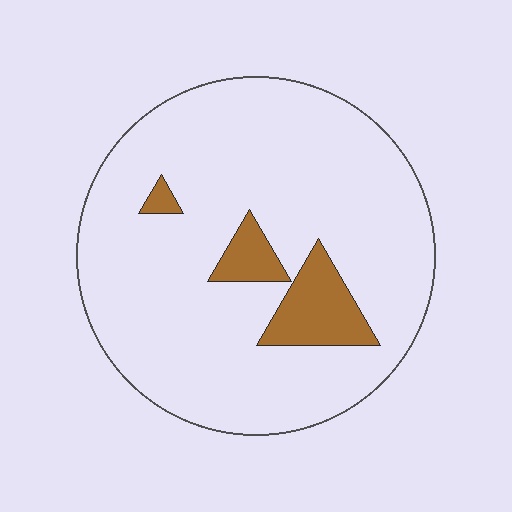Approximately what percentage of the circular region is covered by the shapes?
Approximately 10%.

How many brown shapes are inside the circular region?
3.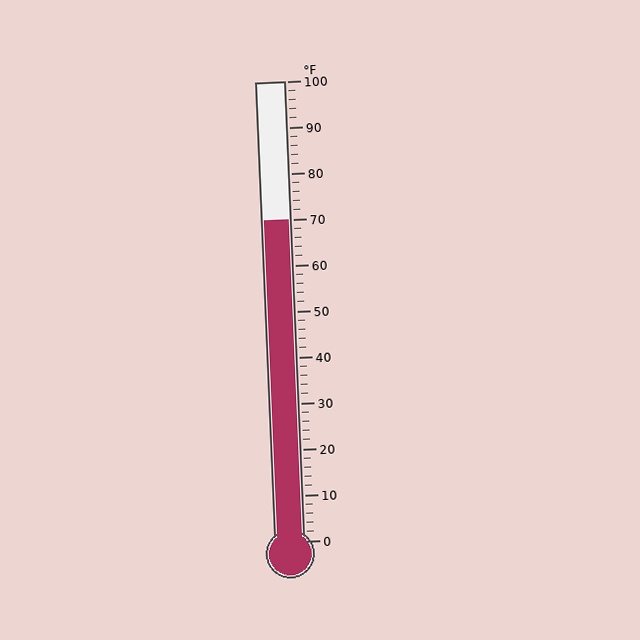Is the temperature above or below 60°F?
The temperature is above 60°F.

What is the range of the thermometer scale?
The thermometer scale ranges from 0°F to 100°F.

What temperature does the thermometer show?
The thermometer shows approximately 70°F.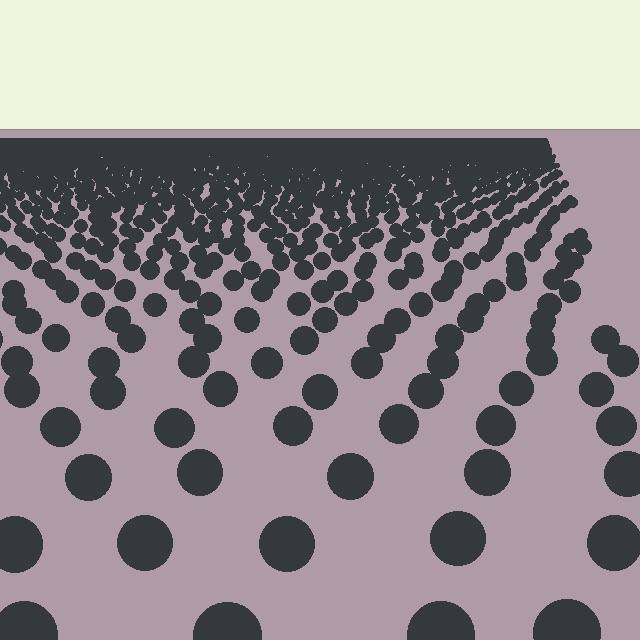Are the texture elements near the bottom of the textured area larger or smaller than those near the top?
Larger. Near the bottom, elements are closer to the viewer and appear at a bigger on-screen size.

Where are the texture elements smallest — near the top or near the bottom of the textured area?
Near the top.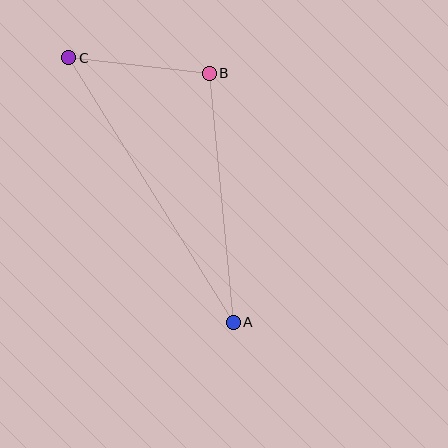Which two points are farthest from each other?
Points A and C are farthest from each other.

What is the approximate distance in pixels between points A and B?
The distance between A and B is approximately 250 pixels.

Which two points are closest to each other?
Points B and C are closest to each other.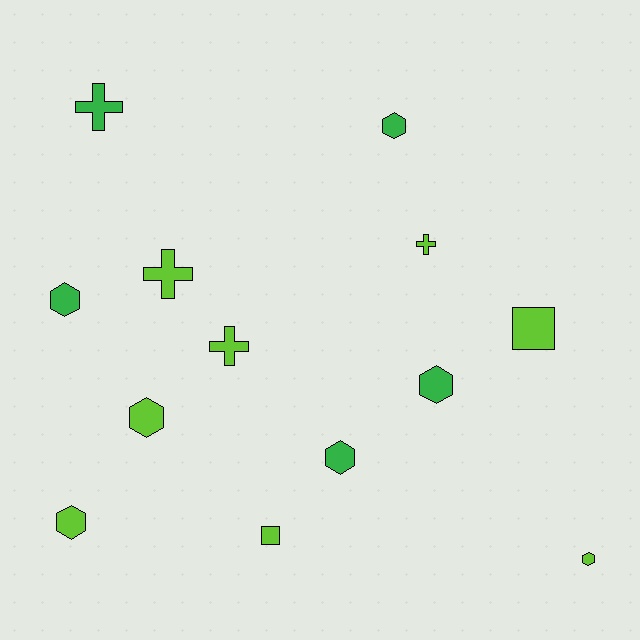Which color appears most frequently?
Lime, with 8 objects.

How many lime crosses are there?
There are 3 lime crosses.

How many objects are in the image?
There are 13 objects.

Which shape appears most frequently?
Hexagon, with 7 objects.